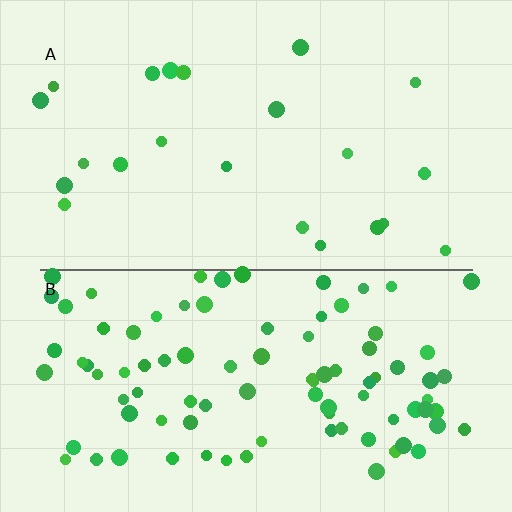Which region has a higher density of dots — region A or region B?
B (the bottom).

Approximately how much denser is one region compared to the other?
Approximately 4.2× — region B over region A.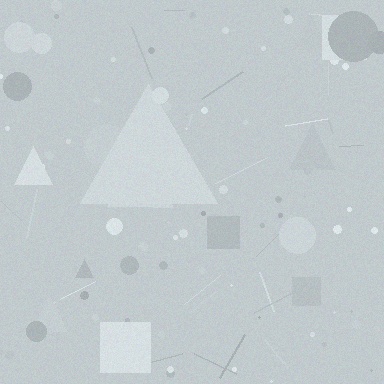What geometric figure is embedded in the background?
A triangle is embedded in the background.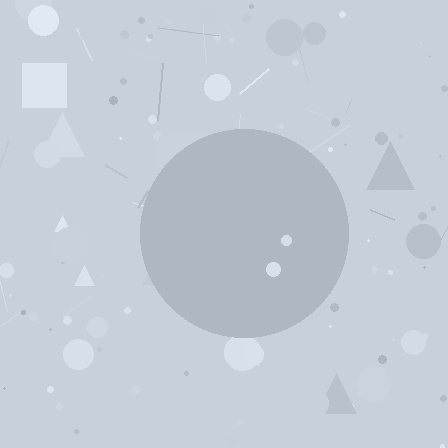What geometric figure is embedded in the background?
A circle is embedded in the background.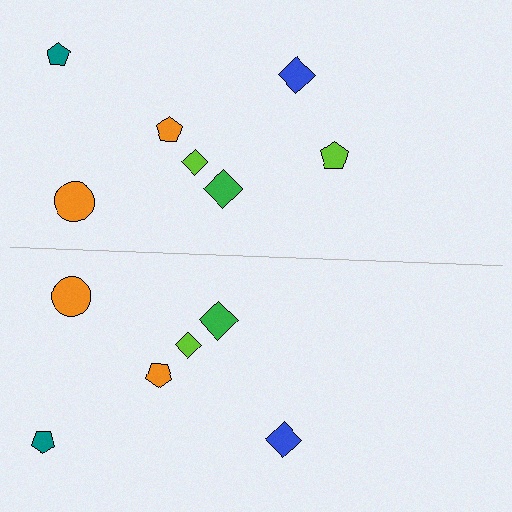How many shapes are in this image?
There are 13 shapes in this image.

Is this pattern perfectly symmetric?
No, the pattern is not perfectly symmetric. A lime pentagon is missing from the bottom side.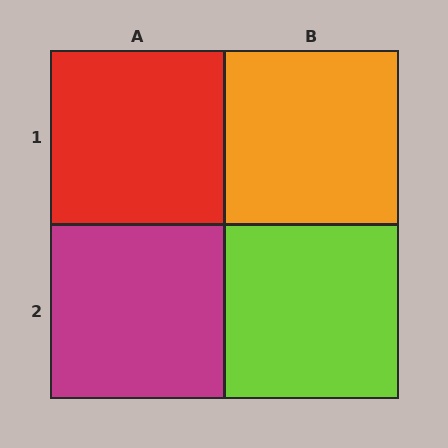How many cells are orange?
1 cell is orange.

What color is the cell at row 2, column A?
Magenta.